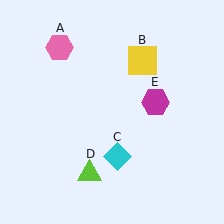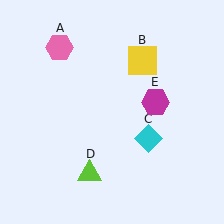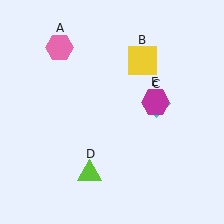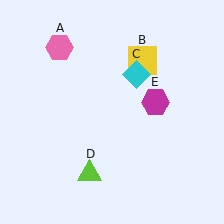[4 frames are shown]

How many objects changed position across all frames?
1 object changed position: cyan diamond (object C).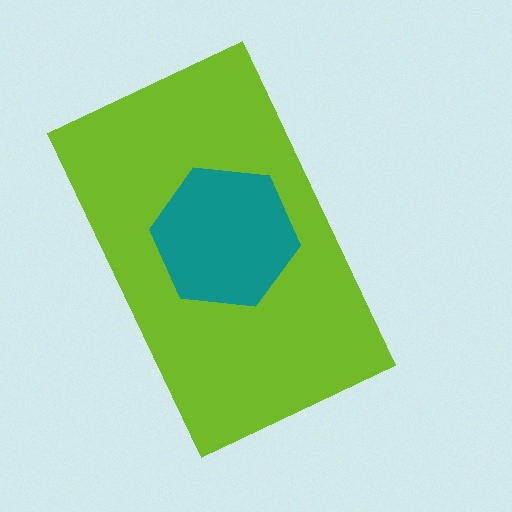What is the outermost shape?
The lime rectangle.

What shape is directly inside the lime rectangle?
The teal hexagon.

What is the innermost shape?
The teal hexagon.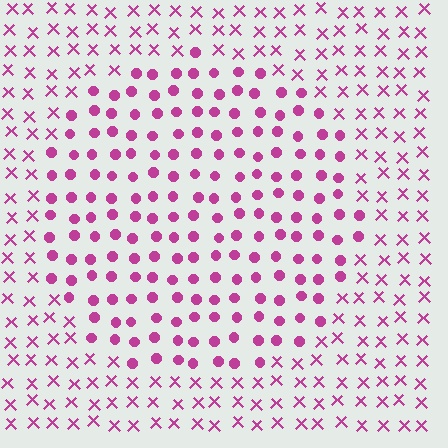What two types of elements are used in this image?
The image uses circles inside the circle region and X marks outside it.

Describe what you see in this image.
The image is filled with small magenta elements arranged in a uniform grid. A circle-shaped region contains circles, while the surrounding area contains X marks. The boundary is defined purely by the change in element shape.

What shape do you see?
I see a circle.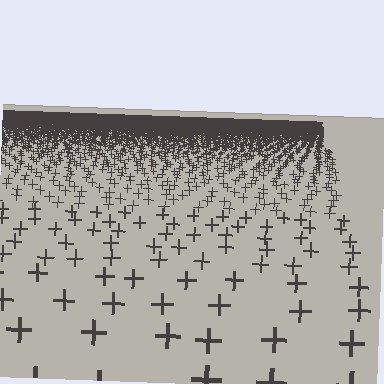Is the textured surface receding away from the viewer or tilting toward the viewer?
The surface is receding away from the viewer. Texture elements get smaller and denser toward the top.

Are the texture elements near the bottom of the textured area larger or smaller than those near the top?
Larger. Near the bottom, elements are closer to the viewer and appear at a bigger on-screen size.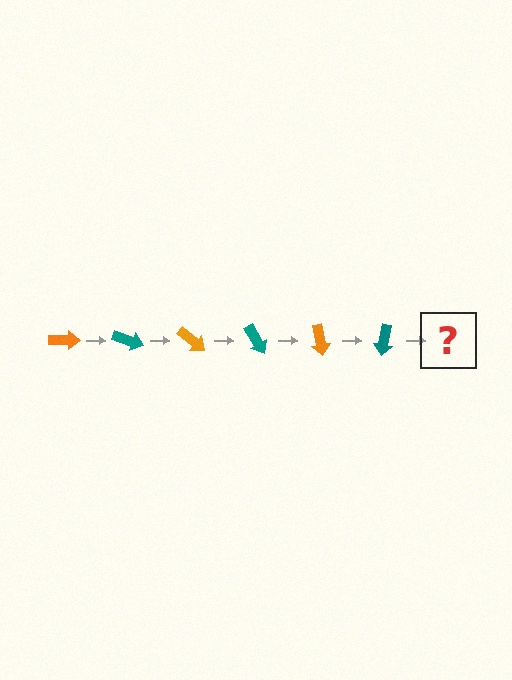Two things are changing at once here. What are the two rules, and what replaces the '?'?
The two rules are that it rotates 20 degrees each step and the color cycles through orange and teal. The '?' should be an orange arrow, rotated 120 degrees from the start.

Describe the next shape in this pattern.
It should be an orange arrow, rotated 120 degrees from the start.